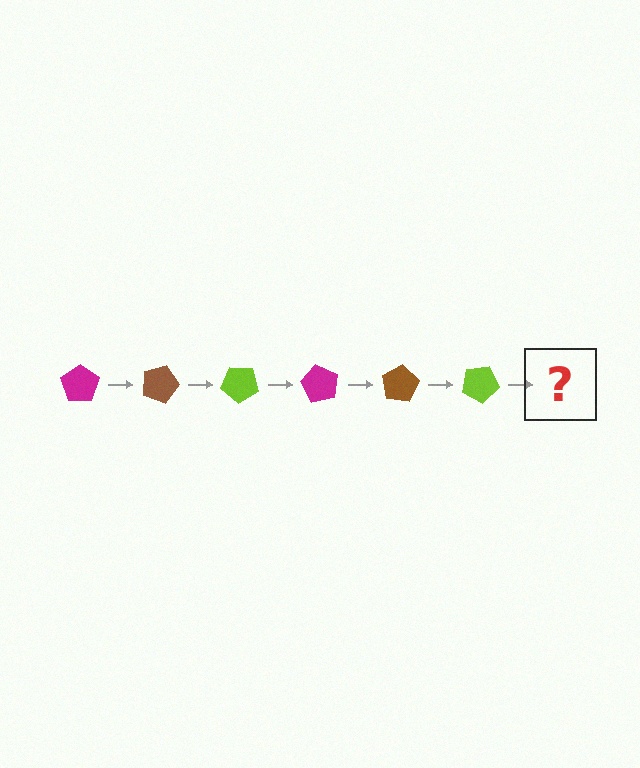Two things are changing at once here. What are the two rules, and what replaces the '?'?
The two rules are that it rotates 20 degrees each step and the color cycles through magenta, brown, and lime. The '?' should be a magenta pentagon, rotated 120 degrees from the start.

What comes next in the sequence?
The next element should be a magenta pentagon, rotated 120 degrees from the start.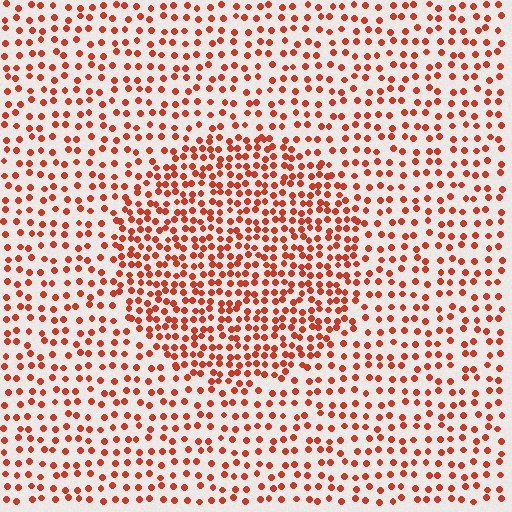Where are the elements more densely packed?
The elements are more densely packed inside the circle boundary.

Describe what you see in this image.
The image contains small red elements arranged at two different densities. A circle-shaped region is visible where the elements are more densely packed than the surrounding area.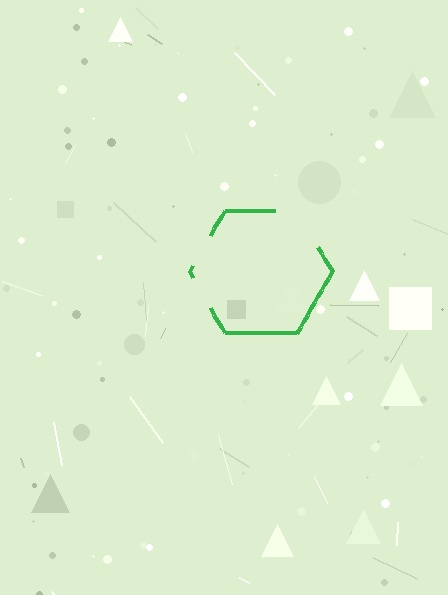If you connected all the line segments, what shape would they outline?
They would outline a hexagon.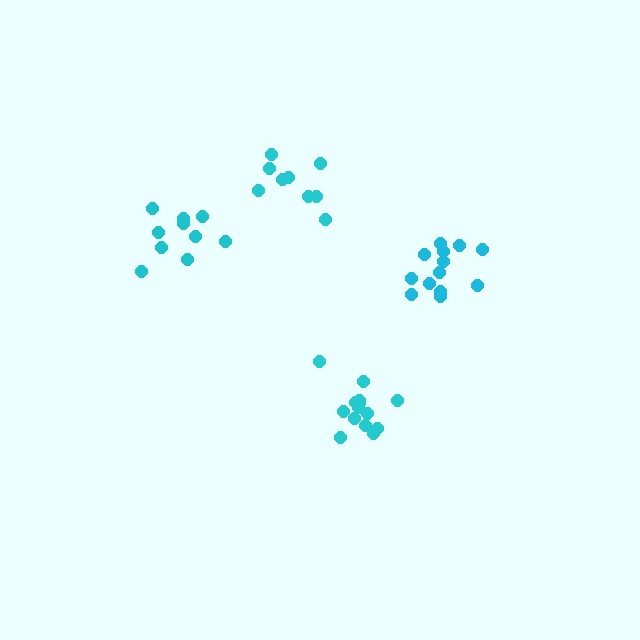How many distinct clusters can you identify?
There are 4 distinct clusters.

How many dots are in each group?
Group 1: 13 dots, Group 2: 14 dots, Group 3: 9 dots, Group 4: 10 dots (46 total).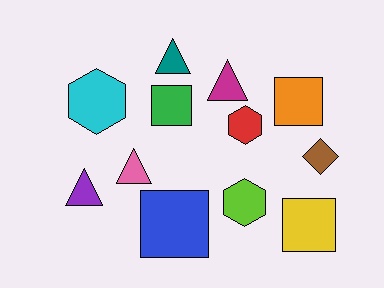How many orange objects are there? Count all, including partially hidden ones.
There is 1 orange object.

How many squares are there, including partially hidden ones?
There are 4 squares.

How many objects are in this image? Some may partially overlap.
There are 12 objects.